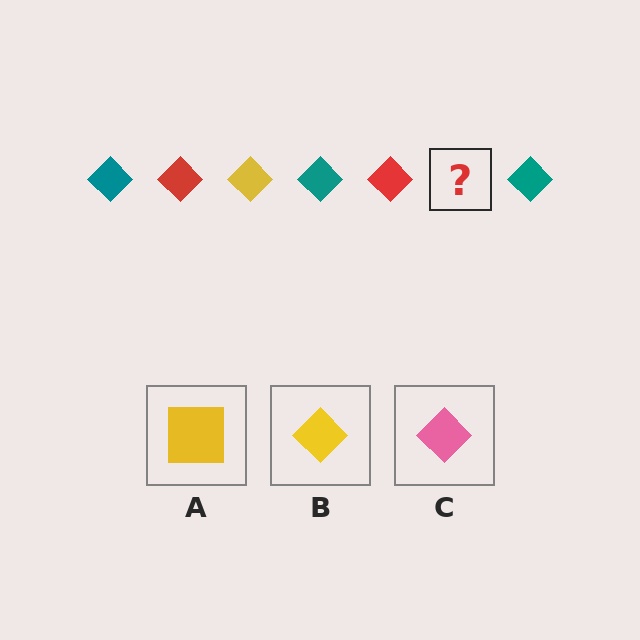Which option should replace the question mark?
Option B.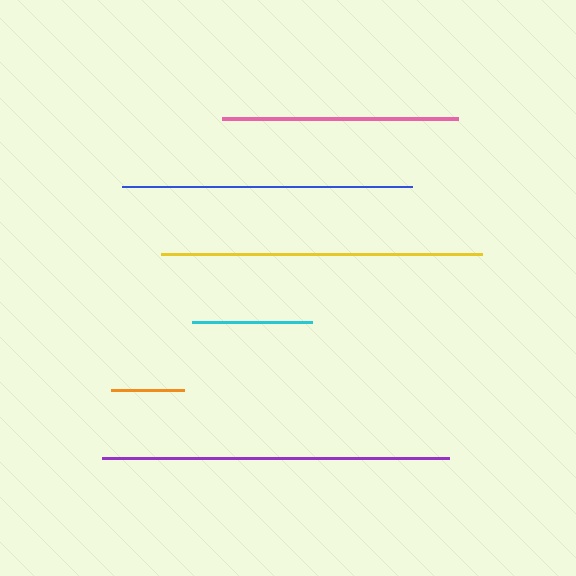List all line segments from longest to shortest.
From longest to shortest: purple, yellow, blue, pink, cyan, orange.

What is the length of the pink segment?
The pink segment is approximately 237 pixels long.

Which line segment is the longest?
The purple line is the longest at approximately 346 pixels.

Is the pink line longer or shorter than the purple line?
The purple line is longer than the pink line.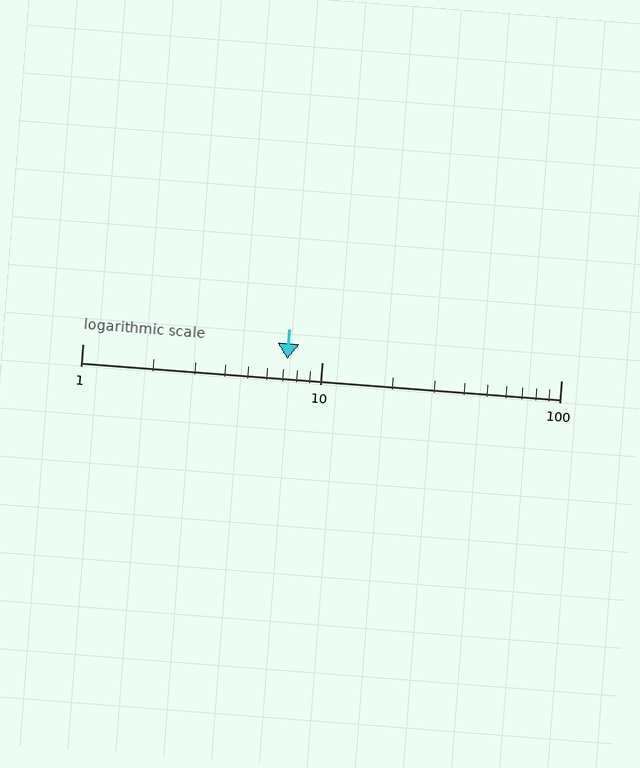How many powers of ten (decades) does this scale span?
The scale spans 2 decades, from 1 to 100.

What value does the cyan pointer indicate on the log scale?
The pointer indicates approximately 7.2.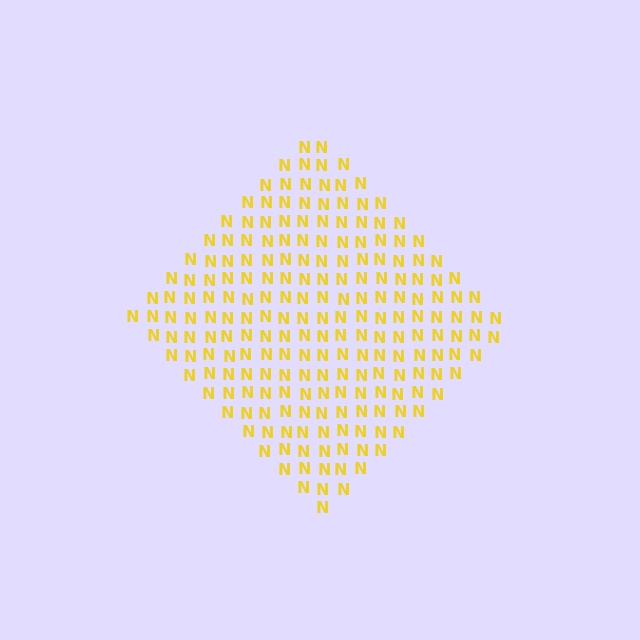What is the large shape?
The large shape is a diamond.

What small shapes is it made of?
It is made of small letter N's.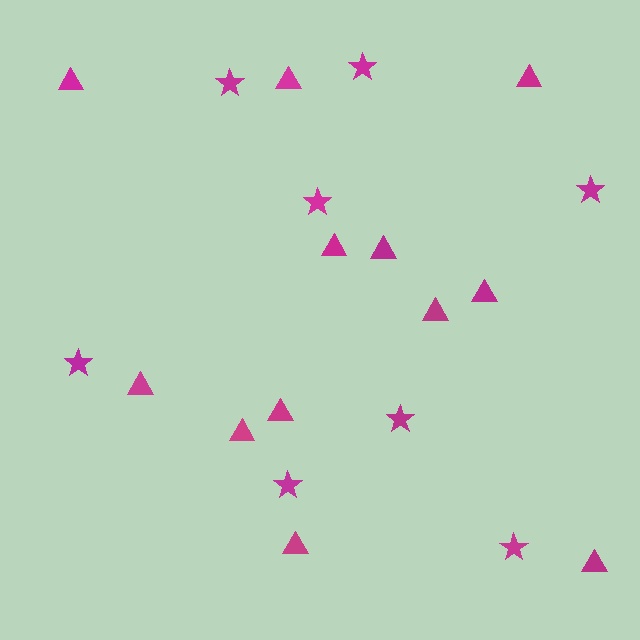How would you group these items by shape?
There are 2 groups: one group of stars (8) and one group of triangles (12).